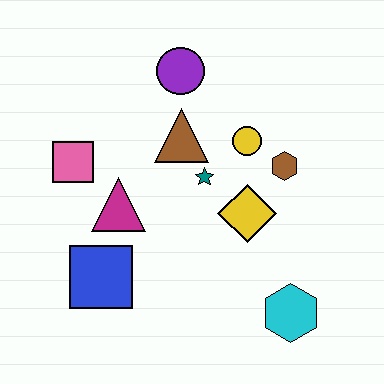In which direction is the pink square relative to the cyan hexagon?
The pink square is to the left of the cyan hexagon.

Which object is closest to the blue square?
The magenta triangle is closest to the blue square.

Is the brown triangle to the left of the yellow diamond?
Yes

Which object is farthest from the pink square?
The cyan hexagon is farthest from the pink square.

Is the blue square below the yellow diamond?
Yes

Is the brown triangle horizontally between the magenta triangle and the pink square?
No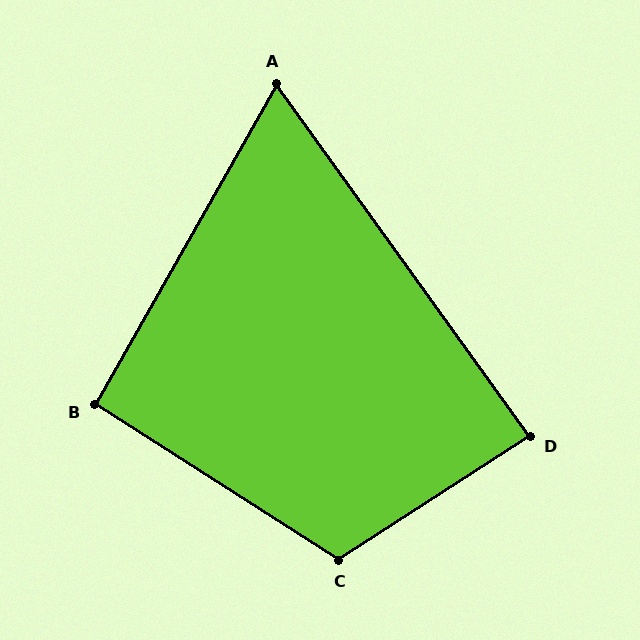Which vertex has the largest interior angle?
C, at approximately 115 degrees.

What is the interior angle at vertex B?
Approximately 93 degrees (approximately right).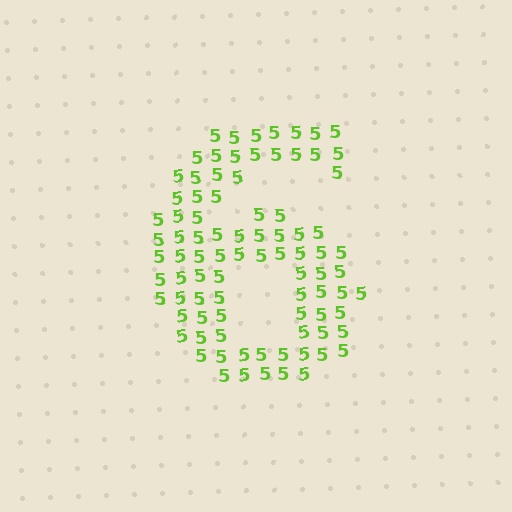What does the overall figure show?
The overall figure shows the digit 6.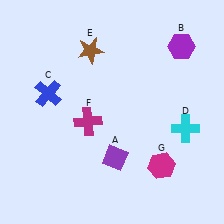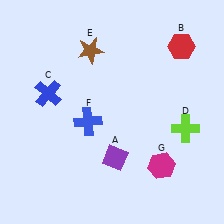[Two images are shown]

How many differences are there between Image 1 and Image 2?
There are 3 differences between the two images.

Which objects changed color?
B changed from purple to red. D changed from cyan to lime. F changed from magenta to blue.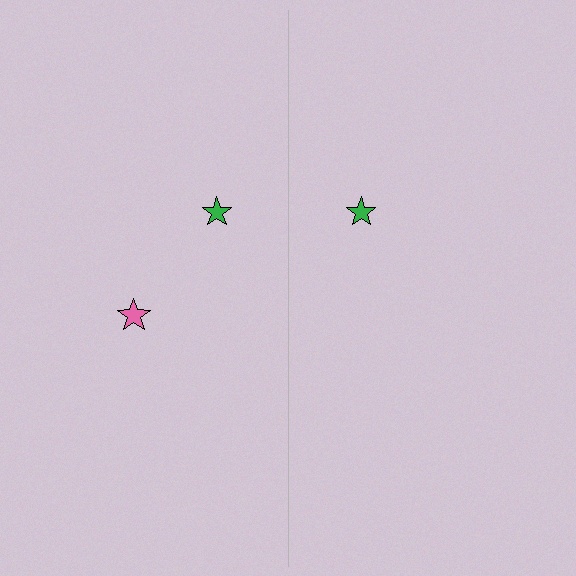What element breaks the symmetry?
A pink star is missing from the right side.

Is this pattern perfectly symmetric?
No, the pattern is not perfectly symmetric. A pink star is missing from the right side.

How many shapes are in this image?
There are 3 shapes in this image.